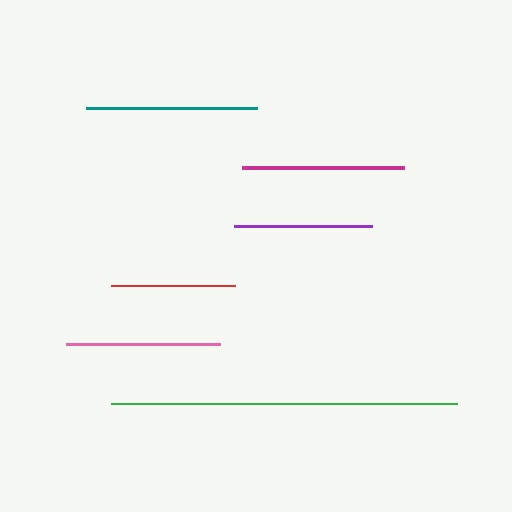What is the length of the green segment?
The green segment is approximately 346 pixels long.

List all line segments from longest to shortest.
From longest to shortest: green, teal, magenta, pink, purple, red.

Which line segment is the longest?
The green line is the longest at approximately 346 pixels.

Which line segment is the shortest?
The red line is the shortest at approximately 124 pixels.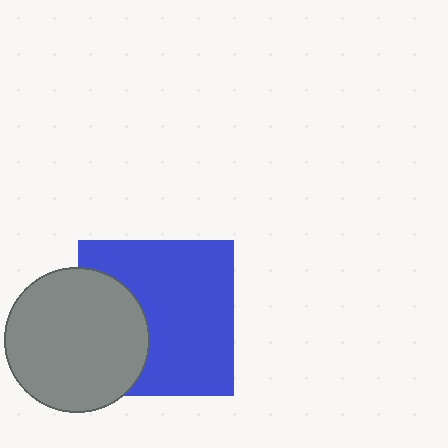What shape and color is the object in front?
The object in front is a gray circle.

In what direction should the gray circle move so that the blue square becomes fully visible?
The gray circle should move left. That is the shortest direction to clear the overlap and leave the blue square fully visible.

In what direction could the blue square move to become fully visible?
The blue square could move right. That would shift it out from behind the gray circle entirely.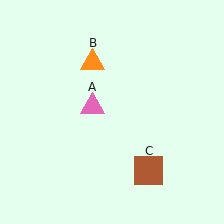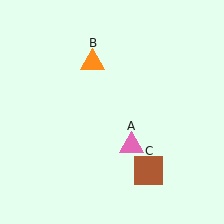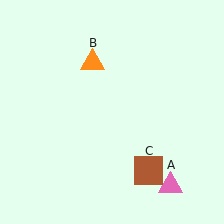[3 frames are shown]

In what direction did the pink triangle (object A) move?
The pink triangle (object A) moved down and to the right.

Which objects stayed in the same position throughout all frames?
Orange triangle (object B) and brown square (object C) remained stationary.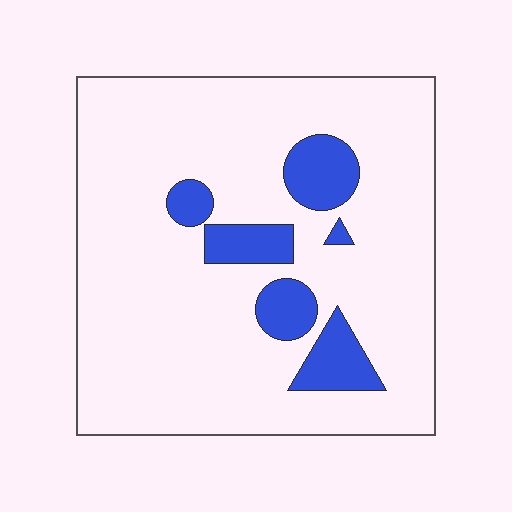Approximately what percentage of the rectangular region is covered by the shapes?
Approximately 15%.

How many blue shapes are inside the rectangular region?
6.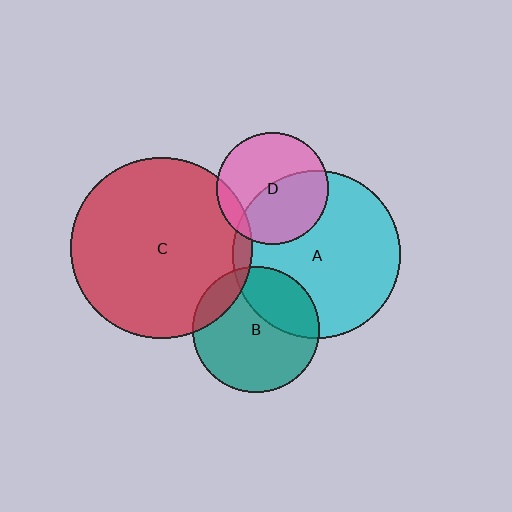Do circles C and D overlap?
Yes.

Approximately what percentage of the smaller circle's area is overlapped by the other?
Approximately 10%.